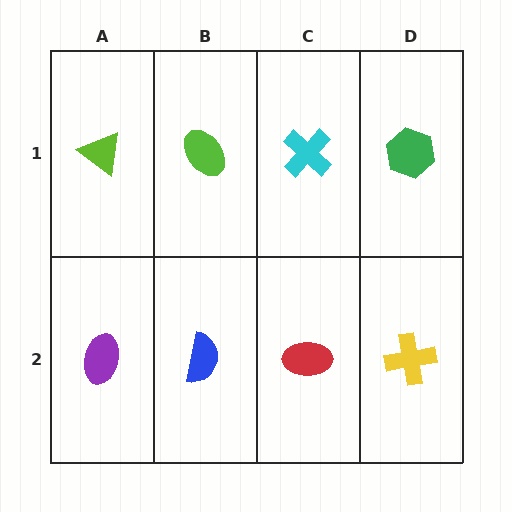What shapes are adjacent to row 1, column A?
A purple ellipse (row 2, column A), a lime ellipse (row 1, column B).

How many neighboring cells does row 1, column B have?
3.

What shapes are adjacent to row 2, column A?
A lime triangle (row 1, column A), a blue semicircle (row 2, column B).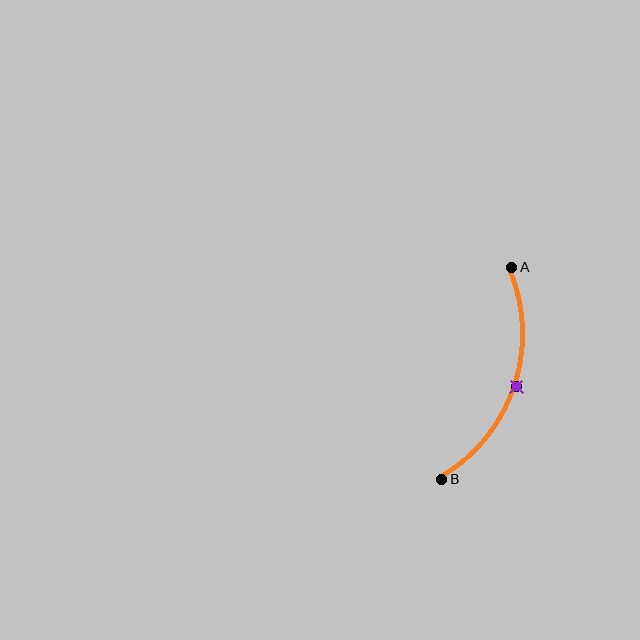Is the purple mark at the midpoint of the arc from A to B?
Yes. The purple mark lies on the arc at equal arc-length from both A and B — it is the arc midpoint.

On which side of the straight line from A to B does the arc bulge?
The arc bulges to the right of the straight line connecting A and B.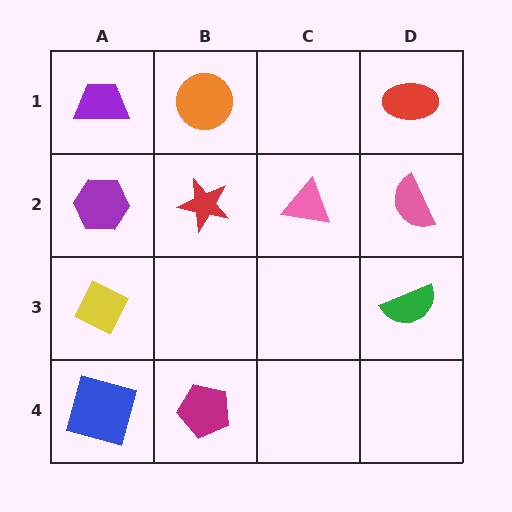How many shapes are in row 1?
3 shapes.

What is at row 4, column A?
A blue square.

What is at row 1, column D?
A red ellipse.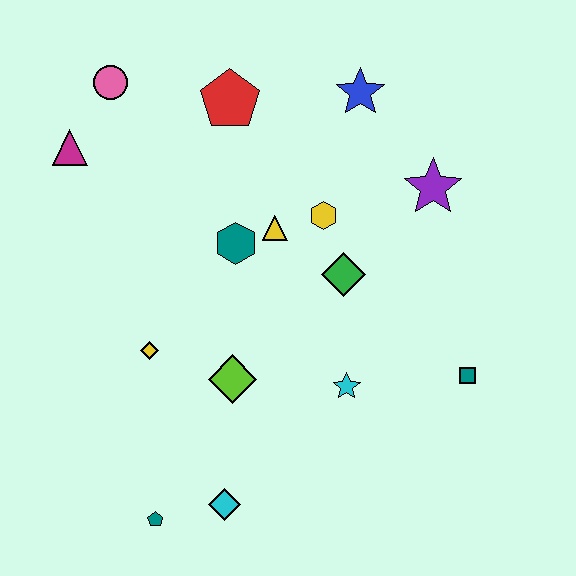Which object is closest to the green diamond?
The yellow hexagon is closest to the green diamond.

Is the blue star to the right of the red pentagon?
Yes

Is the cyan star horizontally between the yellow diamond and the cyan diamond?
No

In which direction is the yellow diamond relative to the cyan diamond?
The yellow diamond is above the cyan diamond.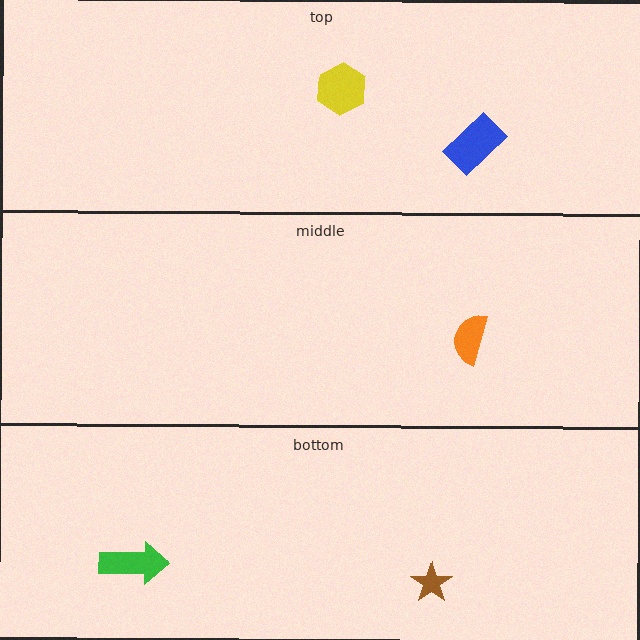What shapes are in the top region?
The blue rectangle, the yellow hexagon.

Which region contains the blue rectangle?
The top region.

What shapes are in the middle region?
The orange semicircle.